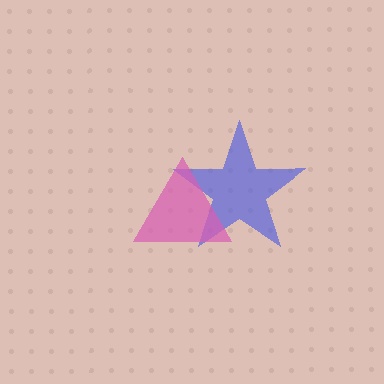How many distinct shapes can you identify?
There are 2 distinct shapes: a blue star, a pink triangle.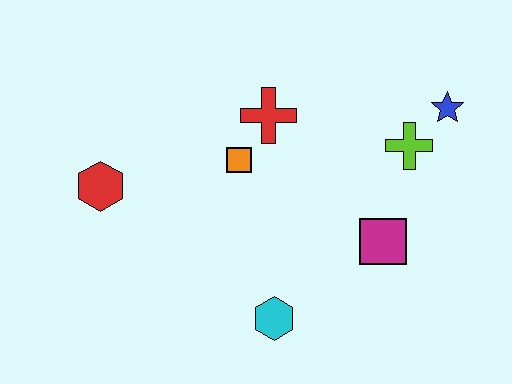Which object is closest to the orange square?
The red cross is closest to the orange square.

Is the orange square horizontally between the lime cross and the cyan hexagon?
No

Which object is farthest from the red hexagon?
The blue star is farthest from the red hexagon.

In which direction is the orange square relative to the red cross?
The orange square is below the red cross.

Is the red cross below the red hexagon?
No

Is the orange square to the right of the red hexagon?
Yes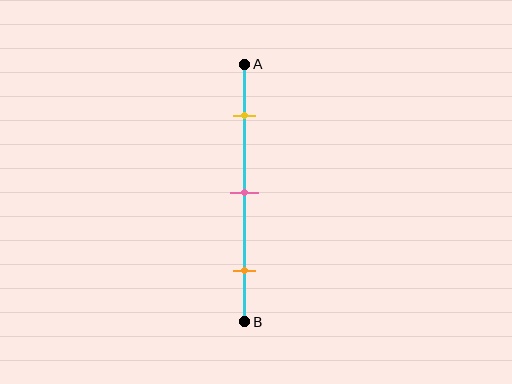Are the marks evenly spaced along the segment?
Yes, the marks are approximately evenly spaced.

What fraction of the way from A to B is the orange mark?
The orange mark is approximately 80% (0.8) of the way from A to B.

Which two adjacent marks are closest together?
The yellow and pink marks are the closest adjacent pair.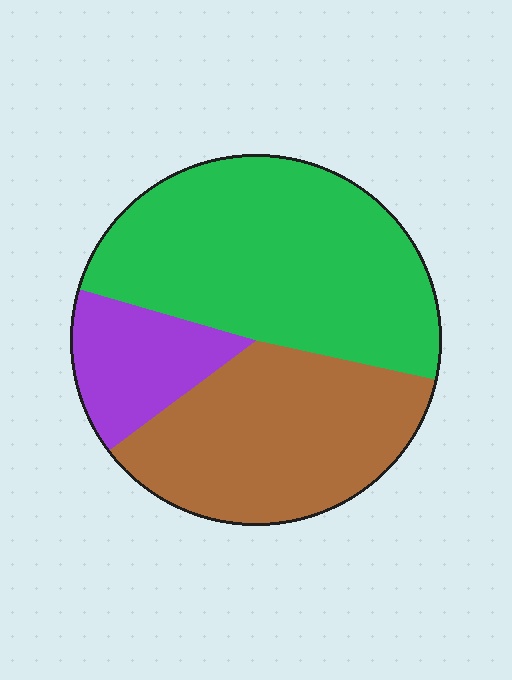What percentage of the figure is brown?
Brown covers around 35% of the figure.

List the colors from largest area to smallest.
From largest to smallest: green, brown, purple.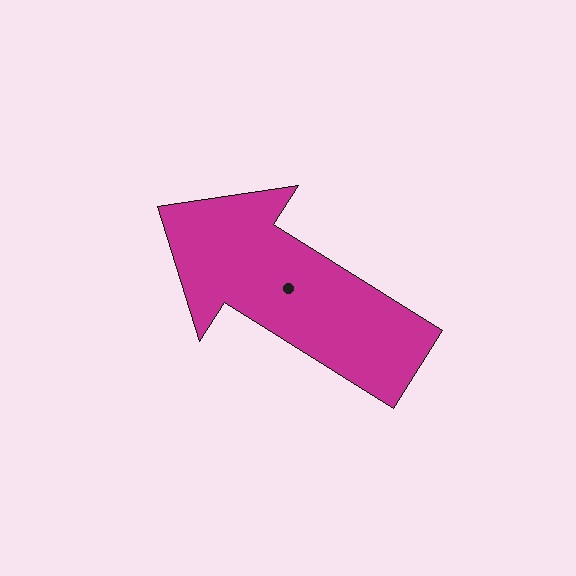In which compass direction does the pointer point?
Northwest.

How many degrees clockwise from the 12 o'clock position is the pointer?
Approximately 302 degrees.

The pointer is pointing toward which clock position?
Roughly 10 o'clock.